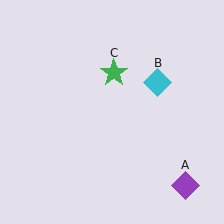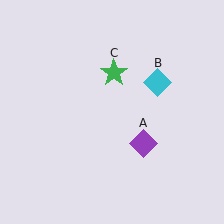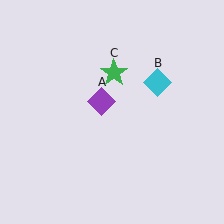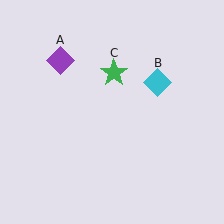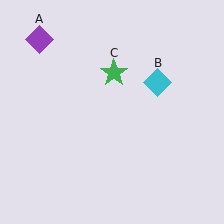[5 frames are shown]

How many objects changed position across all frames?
1 object changed position: purple diamond (object A).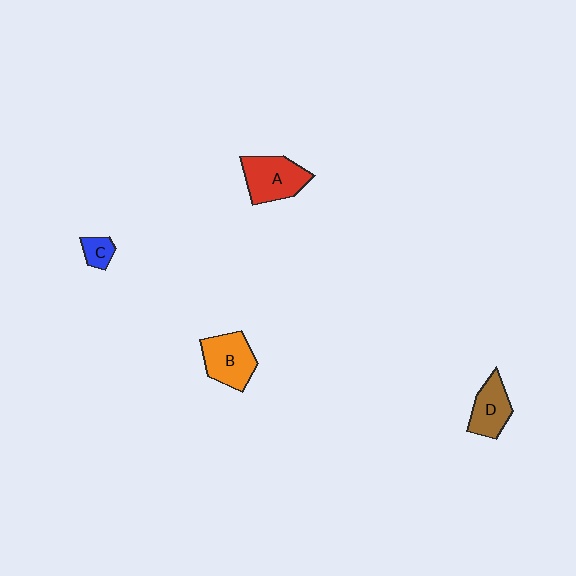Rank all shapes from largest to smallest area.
From largest to smallest: A (red), B (orange), D (brown), C (blue).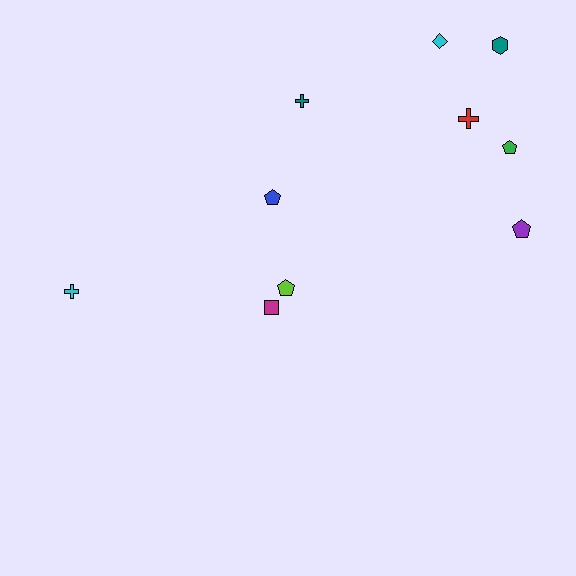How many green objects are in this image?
There is 1 green object.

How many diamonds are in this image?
There is 1 diamond.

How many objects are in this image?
There are 10 objects.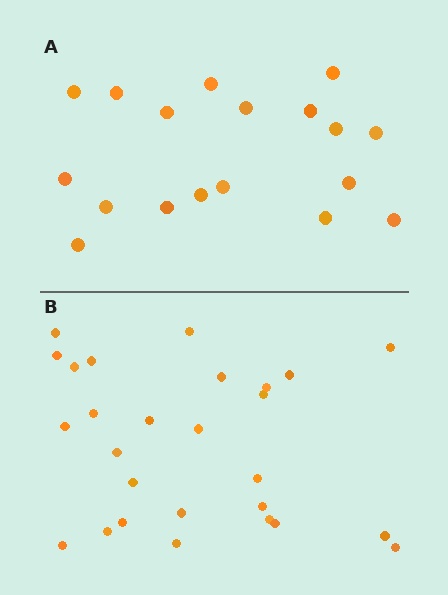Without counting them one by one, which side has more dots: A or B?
Region B (the bottom region) has more dots.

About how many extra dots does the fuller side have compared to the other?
Region B has roughly 8 or so more dots than region A.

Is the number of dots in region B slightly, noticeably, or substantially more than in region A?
Region B has substantially more. The ratio is roughly 1.5 to 1.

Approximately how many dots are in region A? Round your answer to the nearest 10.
About 20 dots. (The exact count is 18, which rounds to 20.)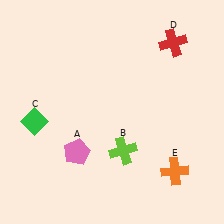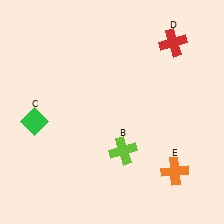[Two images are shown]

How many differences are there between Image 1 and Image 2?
There is 1 difference between the two images.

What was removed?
The pink pentagon (A) was removed in Image 2.